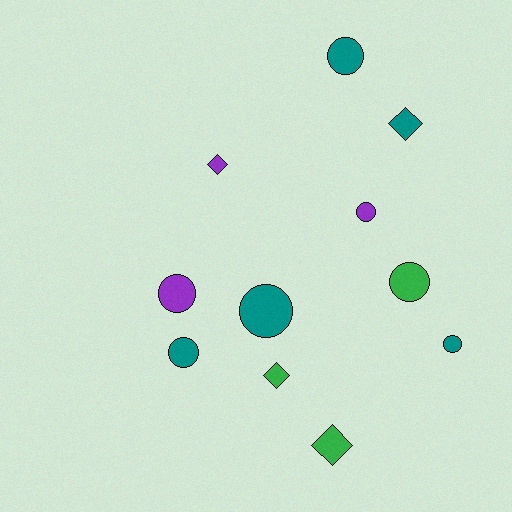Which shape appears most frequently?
Circle, with 7 objects.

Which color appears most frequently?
Teal, with 5 objects.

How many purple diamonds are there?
There is 1 purple diamond.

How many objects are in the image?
There are 11 objects.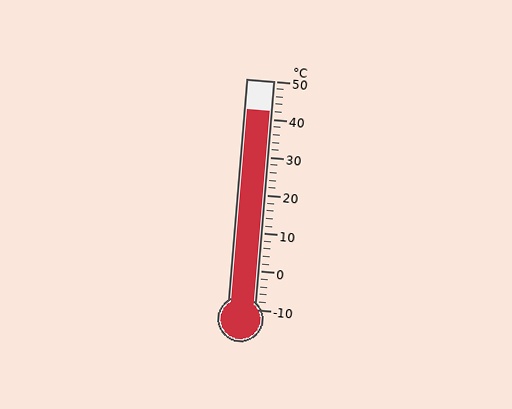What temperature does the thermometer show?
The thermometer shows approximately 42°C.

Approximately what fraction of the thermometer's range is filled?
The thermometer is filled to approximately 85% of its range.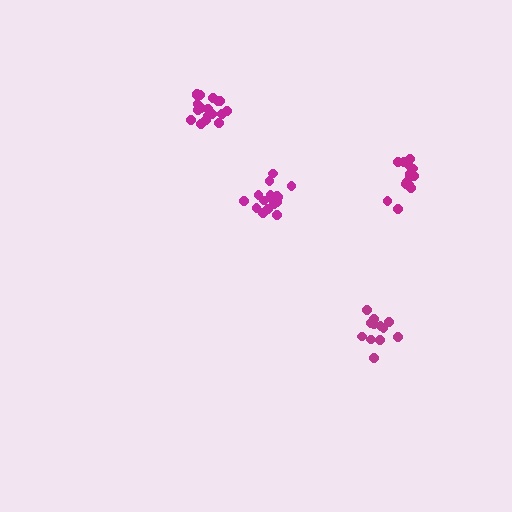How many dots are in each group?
Group 1: 12 dots, Group 2: 14 dots, Group 3: 16 dots, Group 4: 18 dots (60 total).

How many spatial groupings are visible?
There are 4 spatial groupings.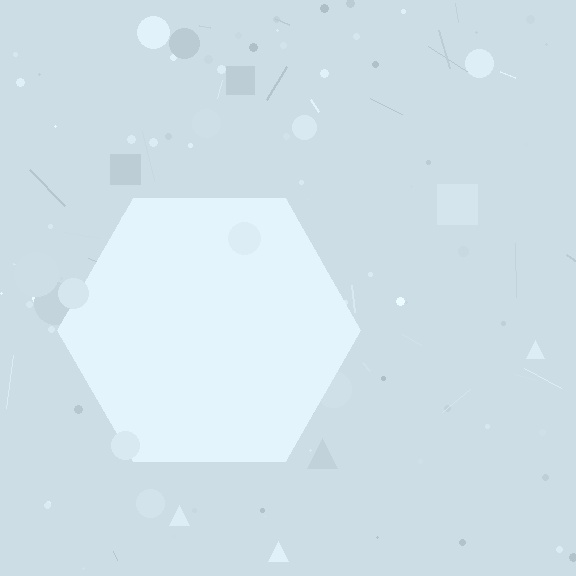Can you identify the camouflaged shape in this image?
The camouflaged shape is a hexagon.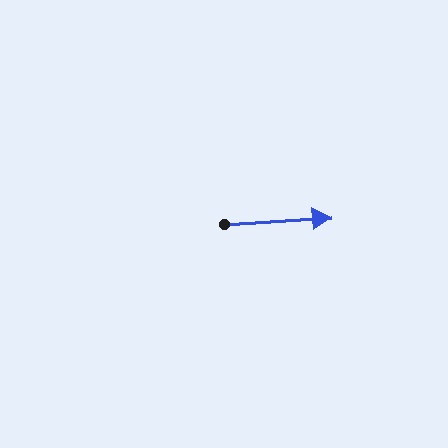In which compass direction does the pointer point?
East.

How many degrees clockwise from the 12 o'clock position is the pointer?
Approximately 86 degrees.